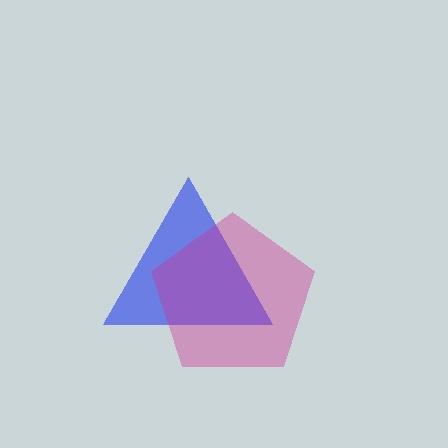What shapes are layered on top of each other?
The layered shapes are: a blue triangle, a magenta pentagon.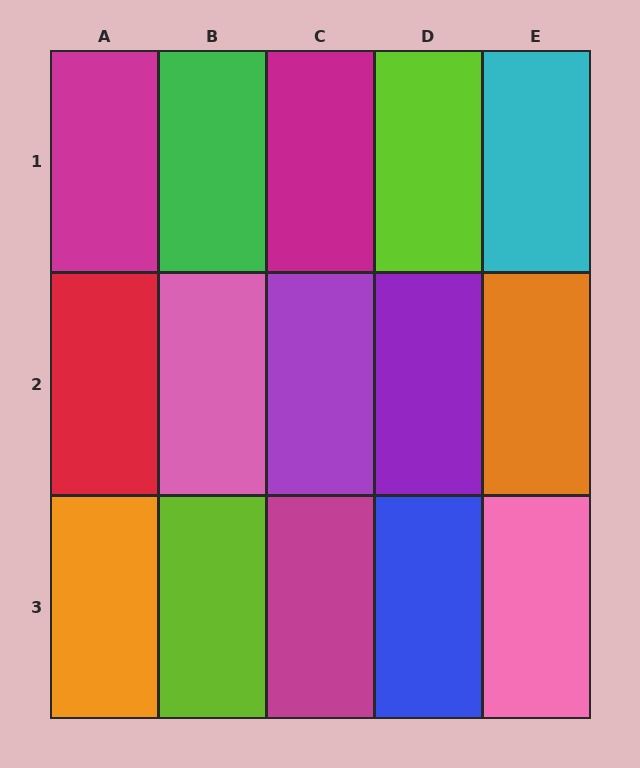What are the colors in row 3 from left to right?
Orange, lime, magenta, blue, pink.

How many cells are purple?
2 cells are purple.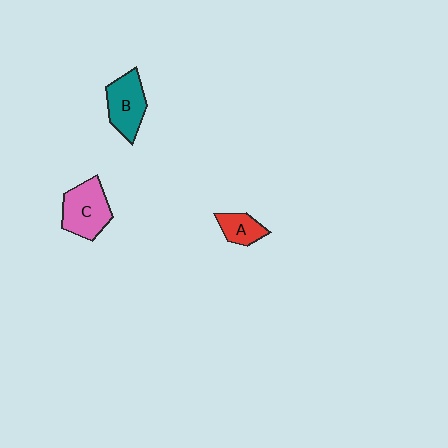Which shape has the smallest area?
Shape A (red).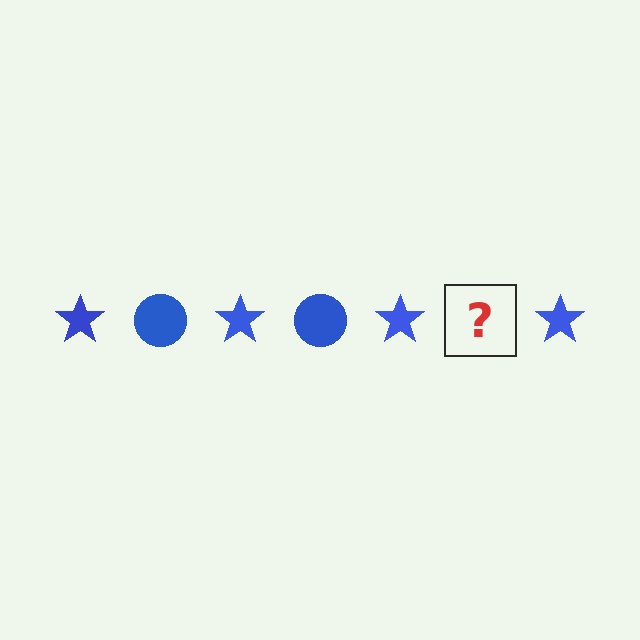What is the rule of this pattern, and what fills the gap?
The rule is that the pattern cycles through star, circle shapes in blue. The gap should be filled with a blue circle.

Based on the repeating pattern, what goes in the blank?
The blank should be a blue circle.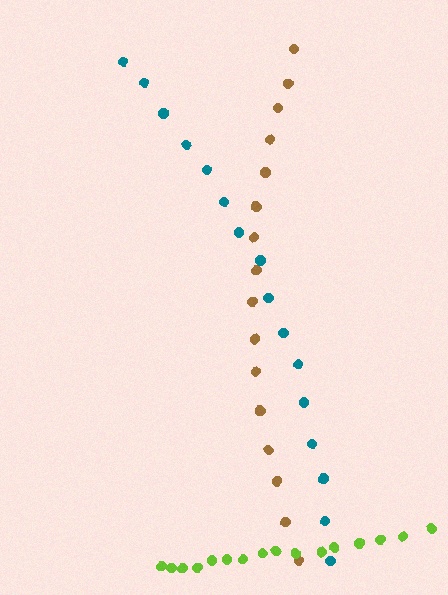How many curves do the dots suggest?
There are 3 distinct paths.